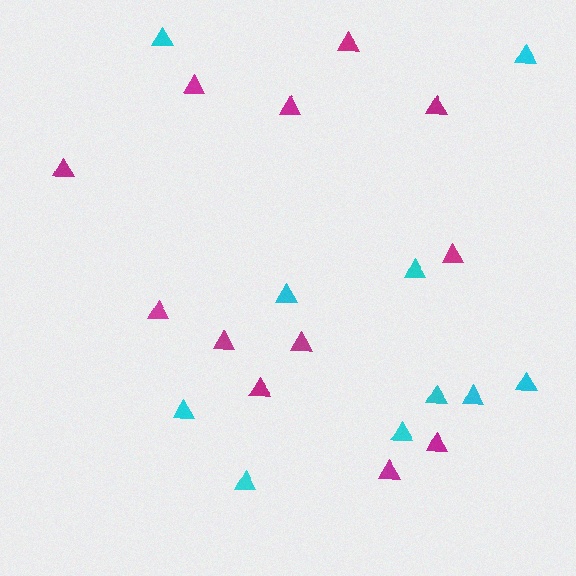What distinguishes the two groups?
There are 2 groups: one group of magenta triangles (12) and one group of cyan triangles (10).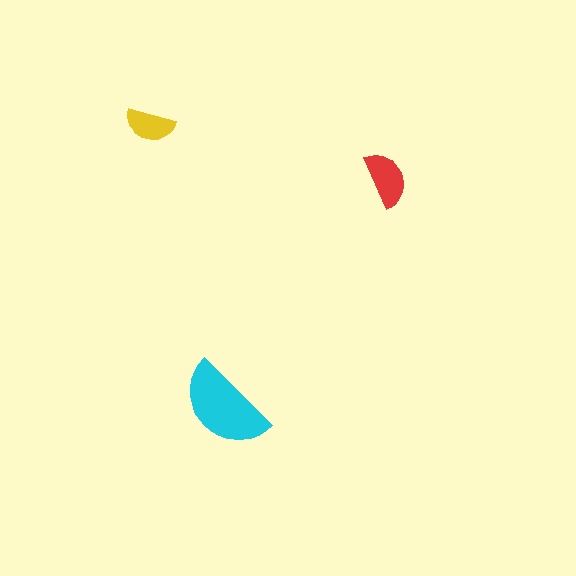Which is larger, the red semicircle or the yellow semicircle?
The red one.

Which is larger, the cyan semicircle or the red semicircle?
The cyan one.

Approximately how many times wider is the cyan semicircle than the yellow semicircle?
About 2 times wider.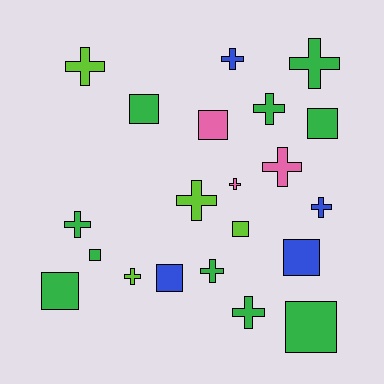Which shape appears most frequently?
Cross, with 12 objects.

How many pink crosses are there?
There are 2 pink crosses.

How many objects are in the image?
There are 21 objects.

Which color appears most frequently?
Green, with 10 objects.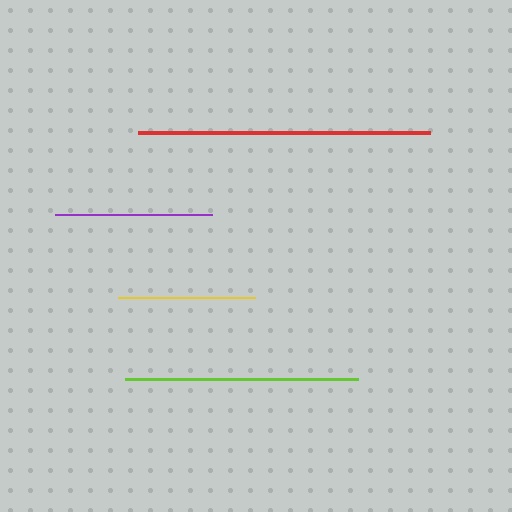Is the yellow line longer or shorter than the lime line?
The lime line is longer than the yellow line.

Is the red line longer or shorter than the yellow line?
The red line is longer than the yellow line.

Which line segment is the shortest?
The yellow line is the shortest at approximately 137 pixels.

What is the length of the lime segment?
The lime segment is approximately 233 pixels long.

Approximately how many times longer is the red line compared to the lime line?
The red line is approximately 1.3 times the length of the lime line.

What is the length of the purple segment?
The purple segment is approximately 156 pixels long.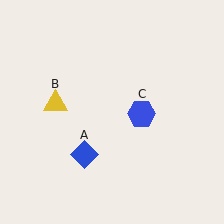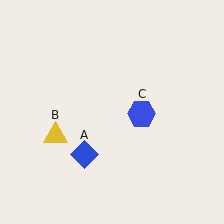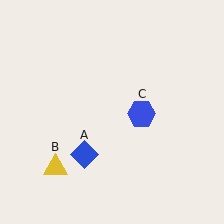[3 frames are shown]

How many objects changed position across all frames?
1 object changed position: yellow triangle (object B).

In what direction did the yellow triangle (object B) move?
The yellow triangle (object B) moved down.